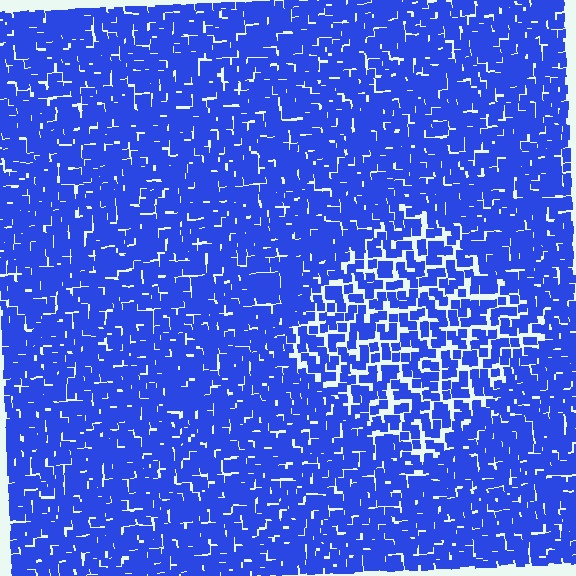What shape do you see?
I see a diamond.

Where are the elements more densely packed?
The elements are more densely packed outside the diamond boundary.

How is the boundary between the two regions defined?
The boundary is defined by a change in element density (approximately 1.6x ratio). All elements are the same color, size, and shape.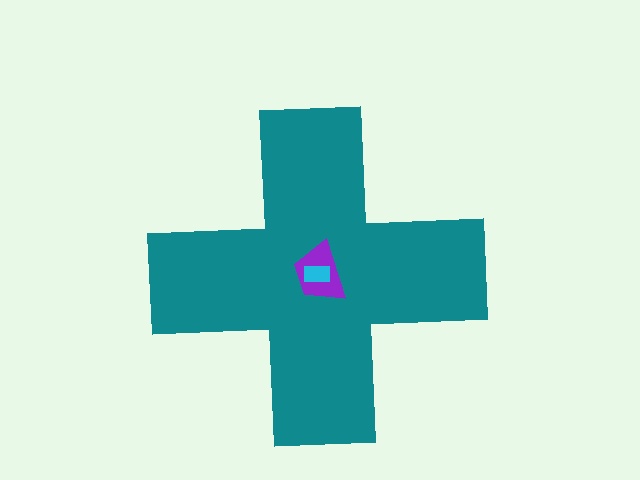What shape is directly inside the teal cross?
The purple trapezoid.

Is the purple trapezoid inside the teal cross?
Yes.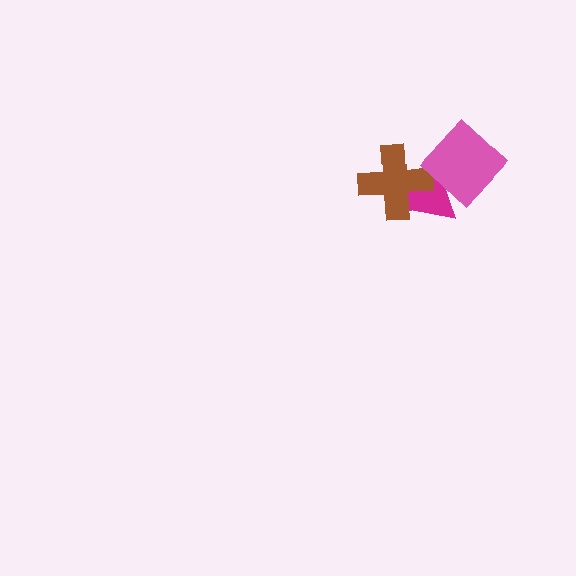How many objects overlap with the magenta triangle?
2 objects overlap with the magenta triangle.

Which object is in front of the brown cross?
The pink diamond is in front of the brown cross.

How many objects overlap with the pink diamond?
2 objects overlap with the pink diamond.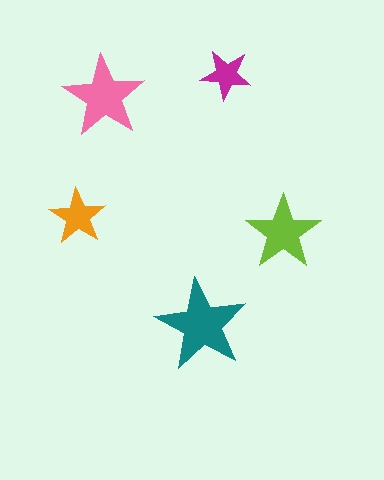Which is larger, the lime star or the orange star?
The lime one.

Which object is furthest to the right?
The lime star is rightmost.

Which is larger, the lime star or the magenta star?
The lime one.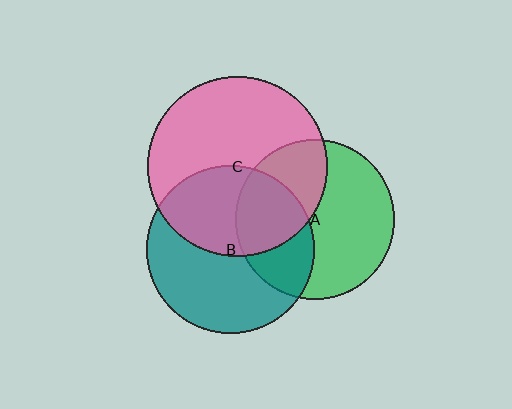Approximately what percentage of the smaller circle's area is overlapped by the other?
Approximately 40%.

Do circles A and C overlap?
Yes.